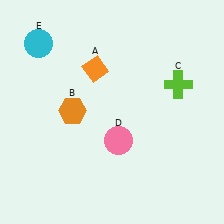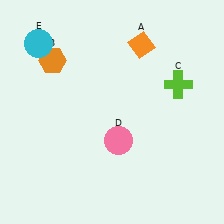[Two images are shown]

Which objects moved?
The objects that moved are: the orange diamond (A), the orange hexagon (B).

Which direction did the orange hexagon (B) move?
The orange hexagon (B) moved up.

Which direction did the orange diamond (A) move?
The orange diamond (A) moved right.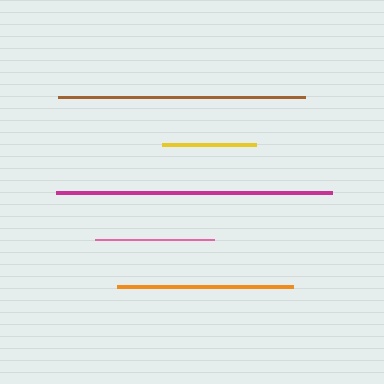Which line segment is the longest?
The magenta line is the longest at approximately 276 pixels.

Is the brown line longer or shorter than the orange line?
The brown line is longer than the orange line.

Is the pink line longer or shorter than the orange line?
The orange line is longer than the pink line.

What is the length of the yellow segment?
The yellow segment is approximately 94 pixels long.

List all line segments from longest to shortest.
From longest to shortest: magenta, brown, orange, pink, yellow.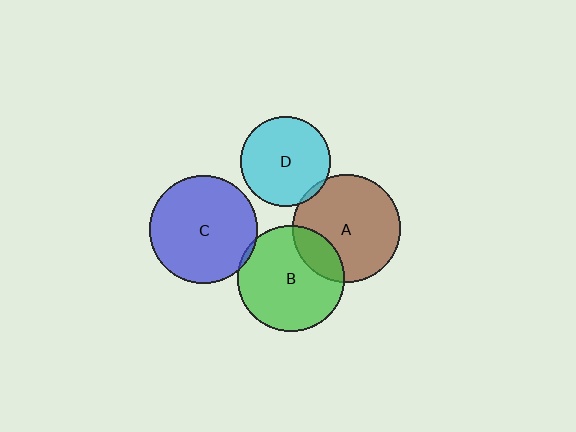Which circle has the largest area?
Circle A (brown).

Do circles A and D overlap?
Yes.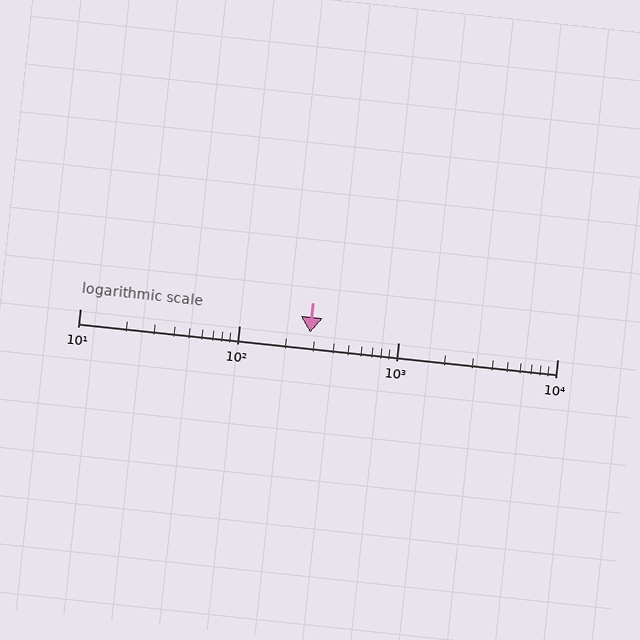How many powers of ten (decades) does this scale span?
The scale spans 3 decades, from 10 to 10000.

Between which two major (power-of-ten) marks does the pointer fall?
The pointer is between 100 and 1000.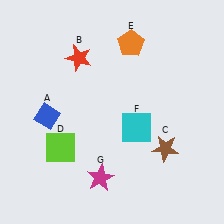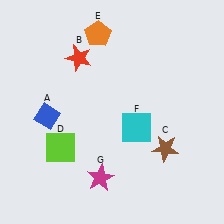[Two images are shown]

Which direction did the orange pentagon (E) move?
The orange pentagon (E) moved left.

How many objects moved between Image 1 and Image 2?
1 object moved between the two images.